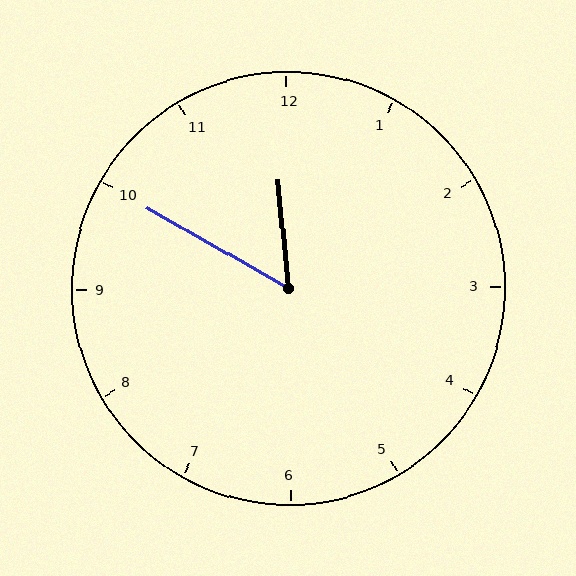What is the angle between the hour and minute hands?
Approximately 55 degrees.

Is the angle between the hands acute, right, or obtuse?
It is acute.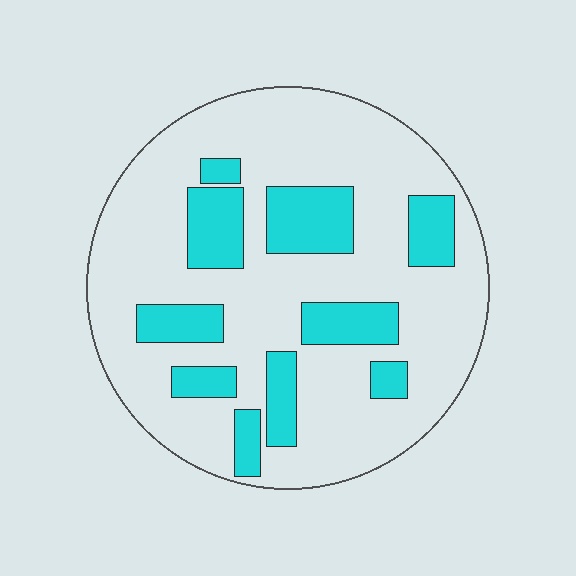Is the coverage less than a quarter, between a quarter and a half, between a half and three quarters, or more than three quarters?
Less than a quarter.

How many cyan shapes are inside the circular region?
10.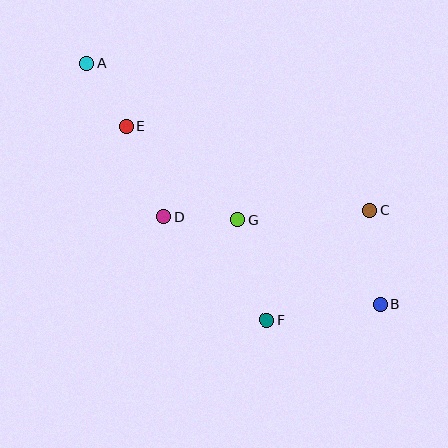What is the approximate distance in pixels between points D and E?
The distance between D and E is approximately 99 pixels.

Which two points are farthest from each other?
Points A and B are farthest from each other.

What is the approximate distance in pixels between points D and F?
The distance between D and F is approximately 145 pixels.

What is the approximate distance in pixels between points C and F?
The distance between C and F is approximately 151 pixels.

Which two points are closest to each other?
Points D and G are closest to each other.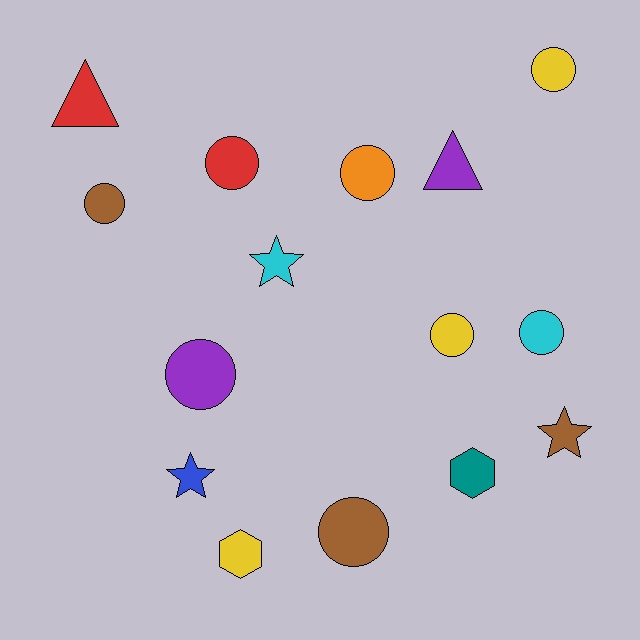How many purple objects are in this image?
There are 2 purple objects.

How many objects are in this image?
There are 15 objects.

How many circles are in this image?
There are 8 circles.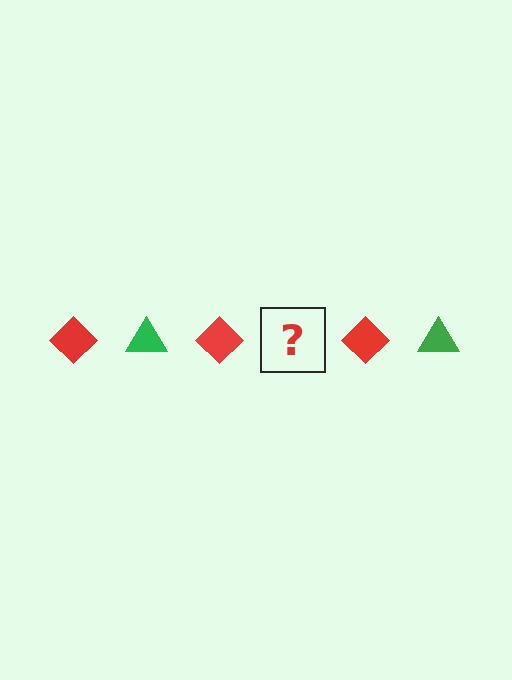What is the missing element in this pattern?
The missing element is a green triangle.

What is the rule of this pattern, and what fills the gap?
The rule is that the pattern alternates between red diamond and green triangle. The gap should be filled with a green triangle.